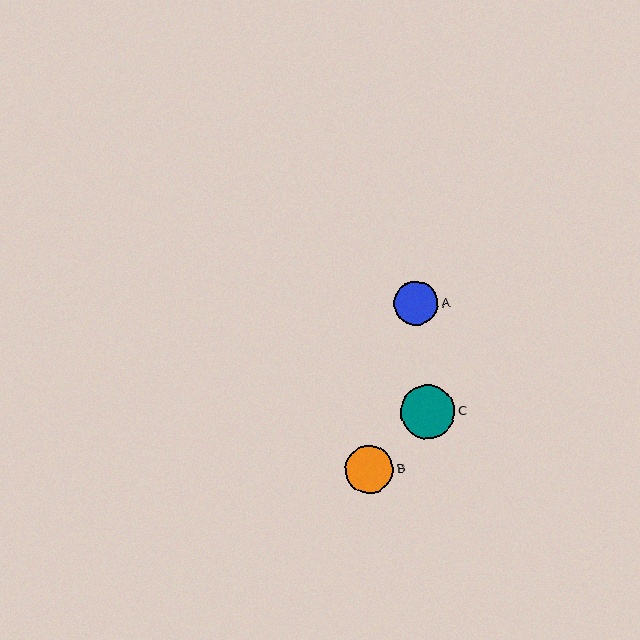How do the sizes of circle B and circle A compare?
Circle B and circle A are approximately the same size.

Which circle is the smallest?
Circle A is the smallest with a size of approximately 44 pixels.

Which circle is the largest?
Circle C is the largest with a size of approximately 54 pixels.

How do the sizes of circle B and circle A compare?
Circle B and circle A are approximately the same size.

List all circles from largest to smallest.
From largest to smallest: C, B, A.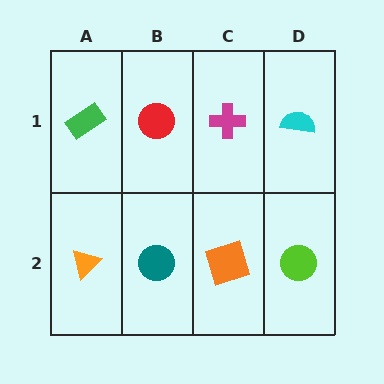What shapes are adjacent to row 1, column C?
An orange square (row 2, column C), a red circle (row 1, column B), a cyan semicircle (row 1, column D).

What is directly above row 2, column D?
A cyan semicircle.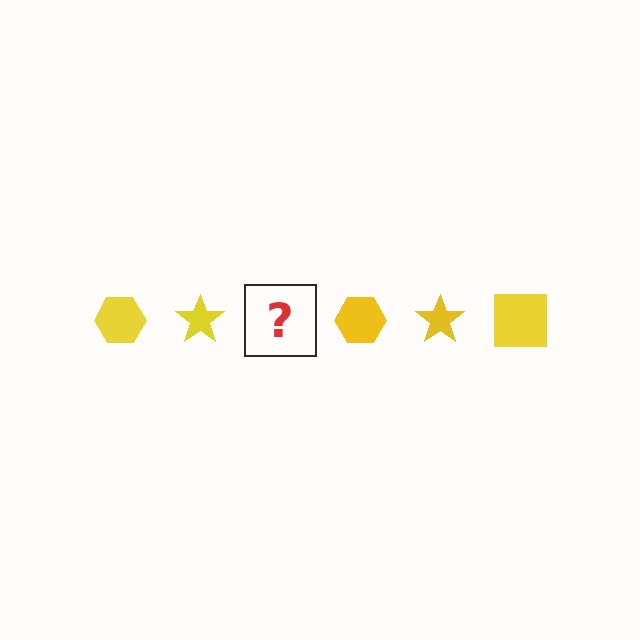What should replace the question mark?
The question mark should be replaced with a yellow square.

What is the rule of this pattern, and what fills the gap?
The rule is that the pattern cycles through hexagon, star, square shapes in yellow. The gap should be filled with a yellow square.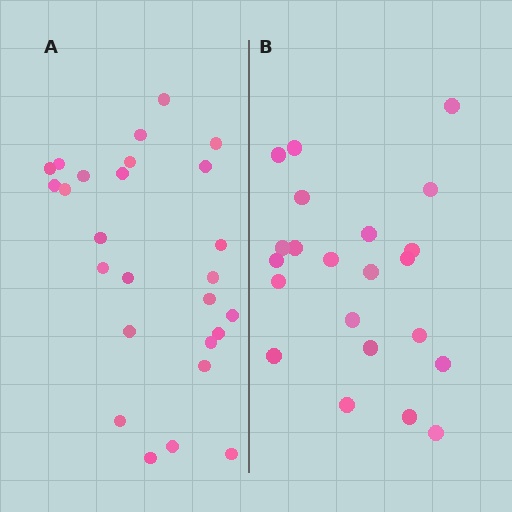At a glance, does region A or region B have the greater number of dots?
Region A (the left region) has more dots.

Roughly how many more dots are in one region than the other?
Region A has about 4 more dots than region B.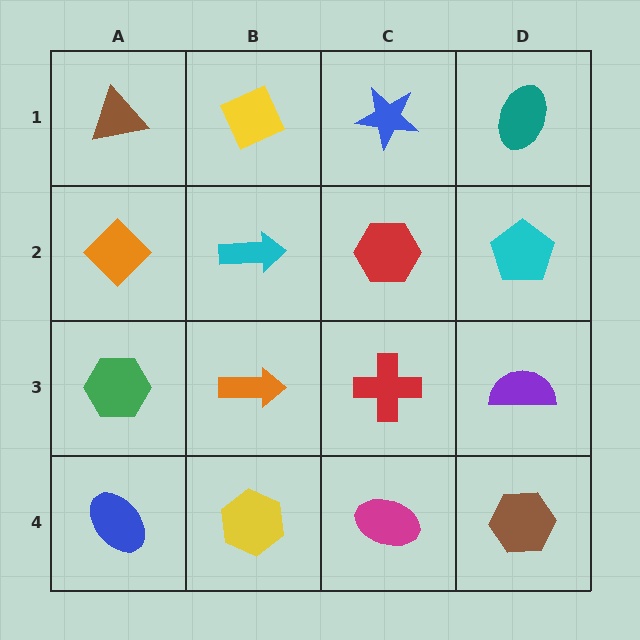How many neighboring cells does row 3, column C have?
4.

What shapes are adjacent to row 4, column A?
A green hexagon (row 3, column A), a yellow hexagon (row 4, column B).